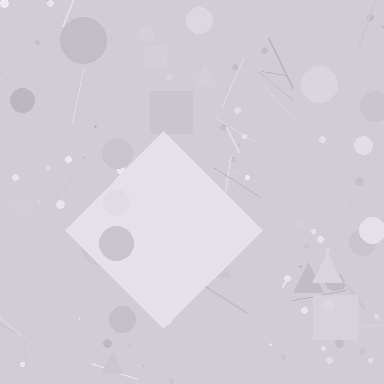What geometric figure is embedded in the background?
A diamond is embedded in the background.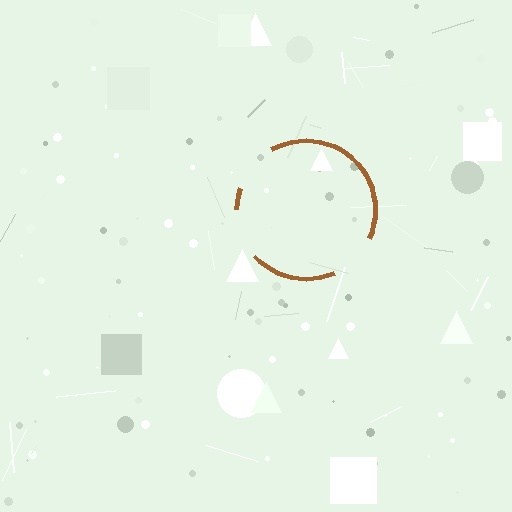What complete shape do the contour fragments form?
The contour fragments form a circle.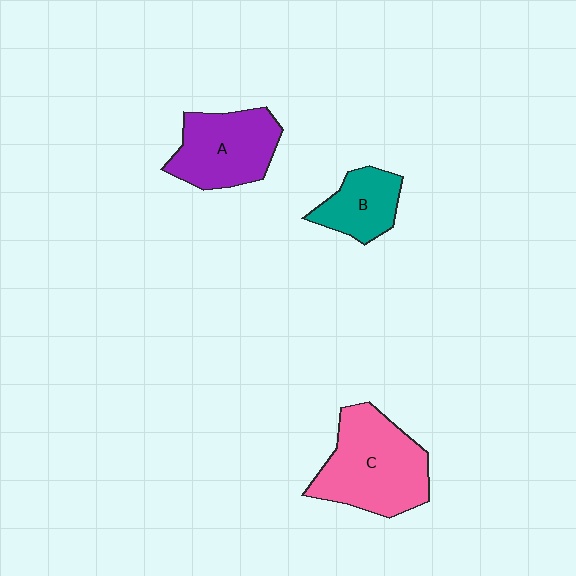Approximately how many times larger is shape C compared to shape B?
Approximately 2.0 times.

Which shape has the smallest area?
Shape B (teal).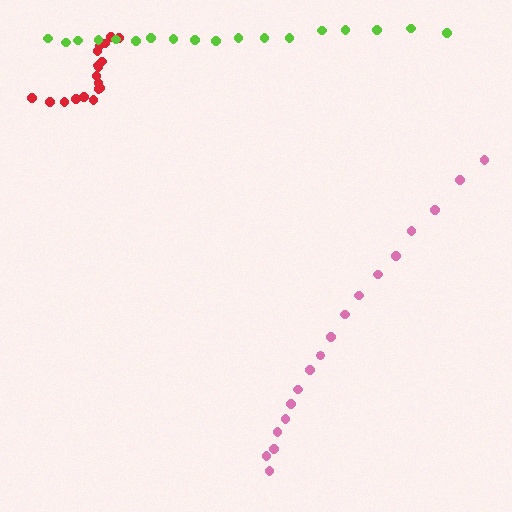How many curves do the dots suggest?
There are 3 distinct paths.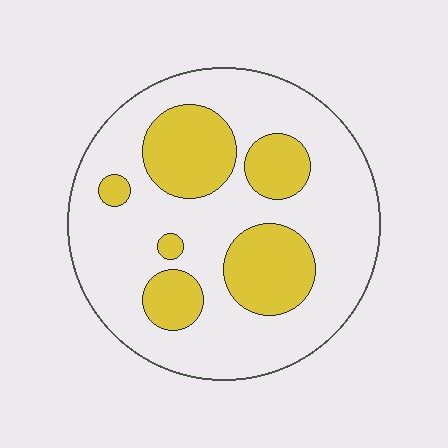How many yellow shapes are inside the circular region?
6.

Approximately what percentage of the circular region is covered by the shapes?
Approximately 30%.